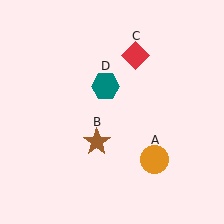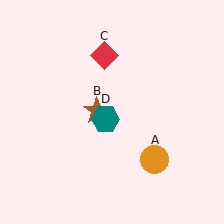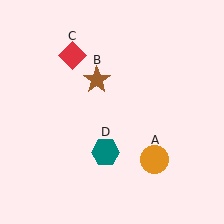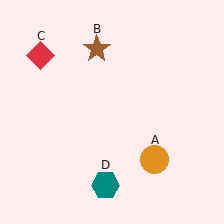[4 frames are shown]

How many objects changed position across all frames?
3 objects changed position: brown star (object B), red diamond (object C), teal hexagon (object D).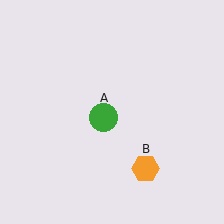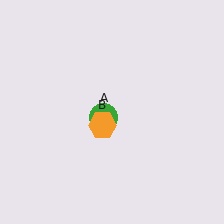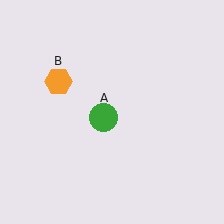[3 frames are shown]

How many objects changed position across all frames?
1 object changed position: orange hexagon (object B).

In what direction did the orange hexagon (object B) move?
The orange hexagon (object B) moved up and to the left.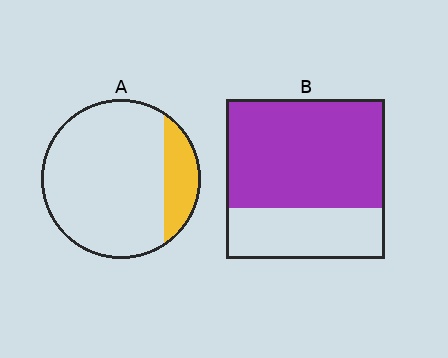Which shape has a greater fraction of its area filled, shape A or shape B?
Shape B.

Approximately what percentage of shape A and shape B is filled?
A is approximately 15% and B is approximately 70%.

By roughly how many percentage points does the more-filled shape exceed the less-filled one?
By roughly 50 percentage points (B over A).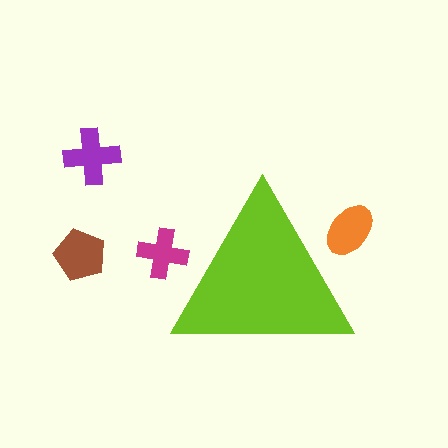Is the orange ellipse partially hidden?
Yes, the orange ellipse is partially hidden behind the lime triangle.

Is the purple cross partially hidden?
No, the purple cross is fully visible.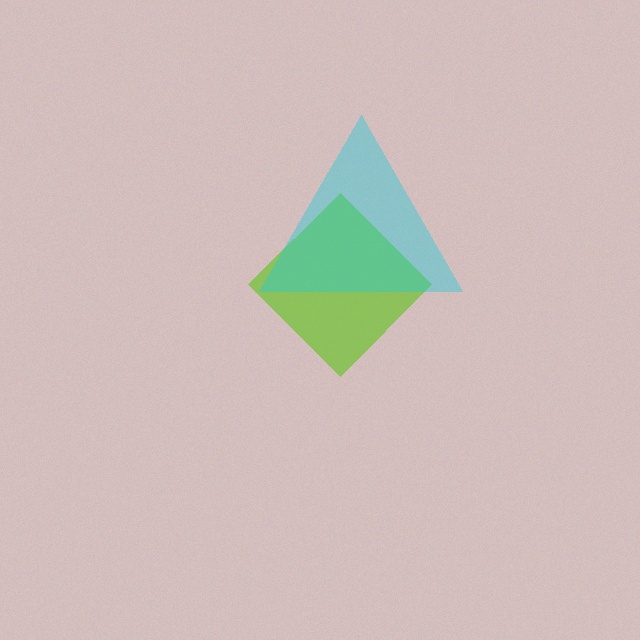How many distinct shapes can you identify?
There are 2 distinct shapes: a lime diamond, a cyan triangle.